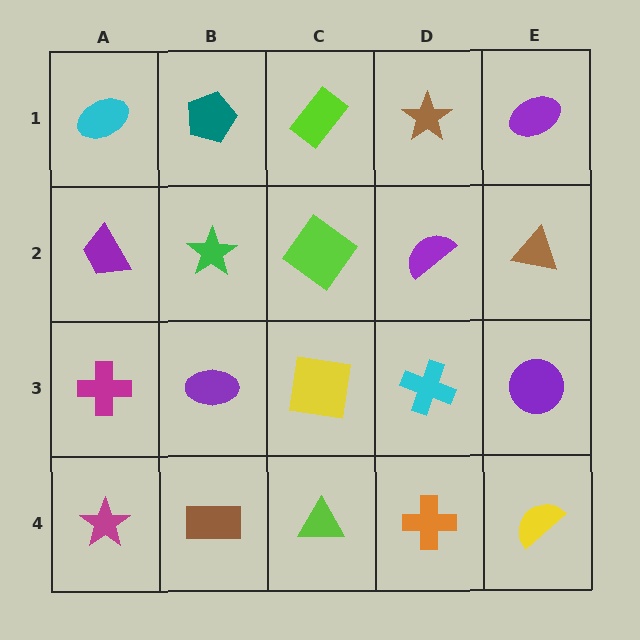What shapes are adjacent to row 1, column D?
A purple semicircle (row 2, column D), a lime rectangle (row 1, column C), a purple ellipse (row 1, column E).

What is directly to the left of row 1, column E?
A brown star.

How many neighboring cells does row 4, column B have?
3.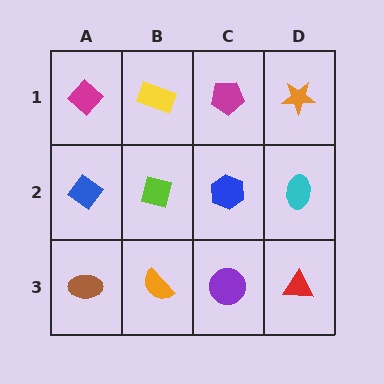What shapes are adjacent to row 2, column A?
A magenta diamond (row 1, column A), a brown ellipse (row 3, column A), a lime square (row 2, column B).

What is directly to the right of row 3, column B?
A purple circle.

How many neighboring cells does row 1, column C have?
3.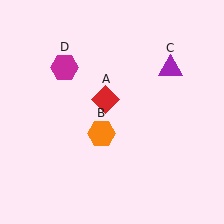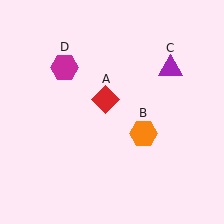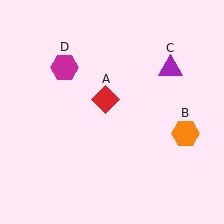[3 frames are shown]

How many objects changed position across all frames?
1 object changed position: orange hexagon (object B).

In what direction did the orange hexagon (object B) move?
The orange hexagon (object B) moved right.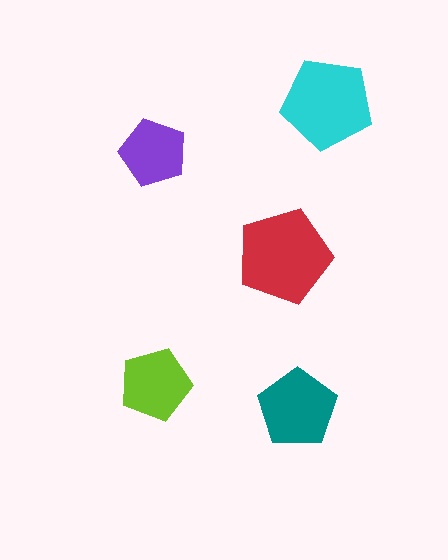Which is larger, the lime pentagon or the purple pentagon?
The lime one.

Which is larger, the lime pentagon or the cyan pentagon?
The cyan one.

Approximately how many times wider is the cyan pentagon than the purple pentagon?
About 1.5 times wider.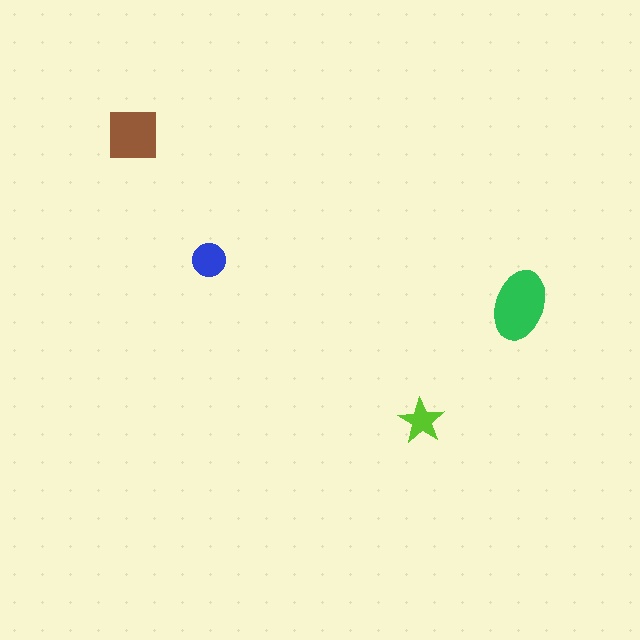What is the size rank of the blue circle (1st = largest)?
3rd.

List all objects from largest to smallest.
The green ellipse, the brown square, the blue circle, the lime star.